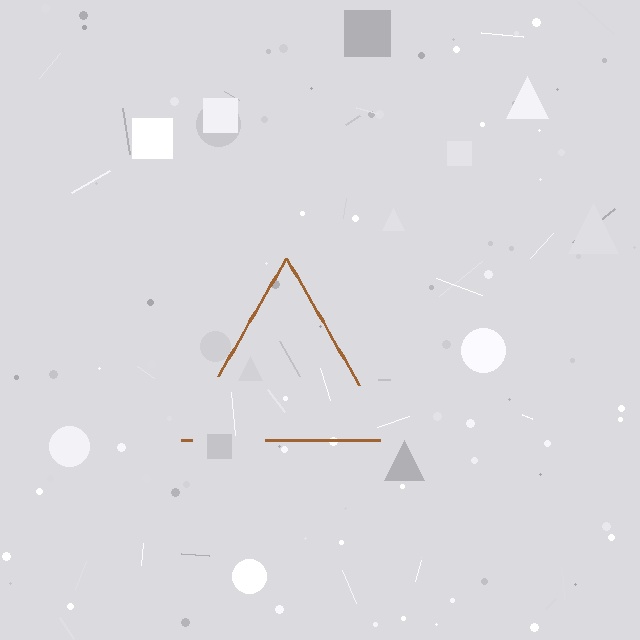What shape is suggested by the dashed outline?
The dashed outline suggests a triangle.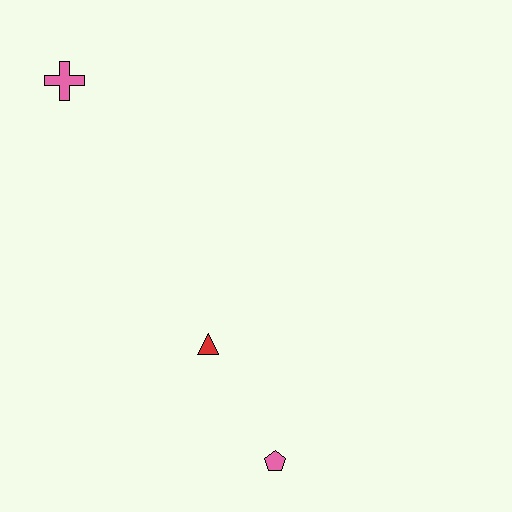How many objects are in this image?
There are 3 objects.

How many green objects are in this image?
There are no green objects.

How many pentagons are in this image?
There is 1 pentagon.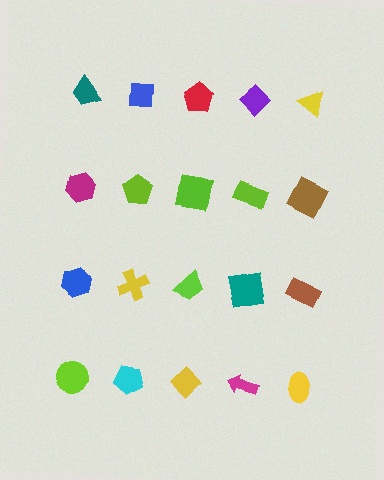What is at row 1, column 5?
A yellow triangle.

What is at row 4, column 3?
A yellow diamond.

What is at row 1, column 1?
A teal trapezoid.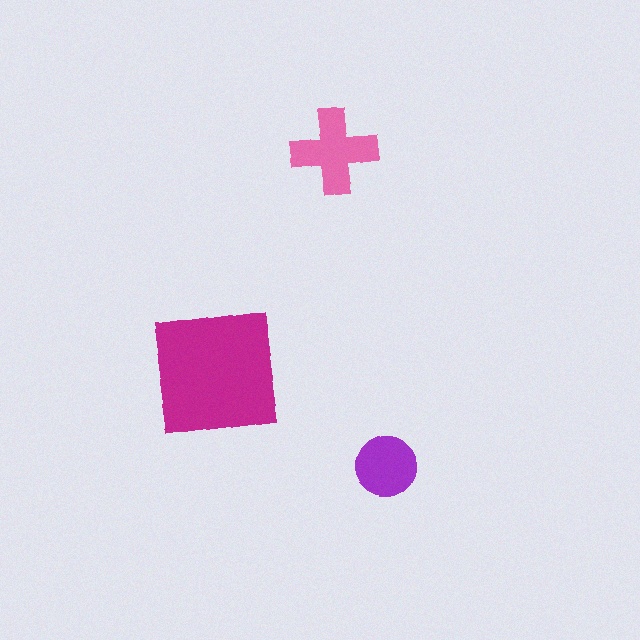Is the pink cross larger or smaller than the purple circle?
Larger.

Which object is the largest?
The magenta square.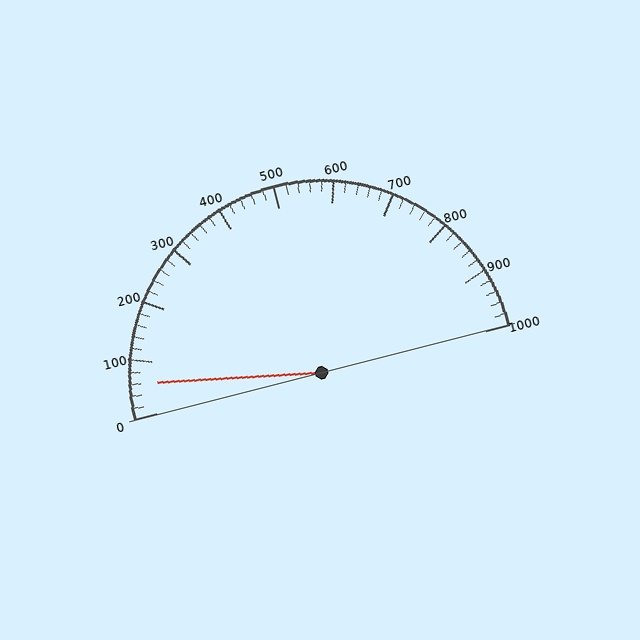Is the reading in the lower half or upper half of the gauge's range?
The reading is in the lower half of the range (0 to 1000).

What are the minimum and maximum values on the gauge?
The gauge ranges from 0 to 1000.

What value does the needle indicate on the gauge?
The needle indicates approximately 60.